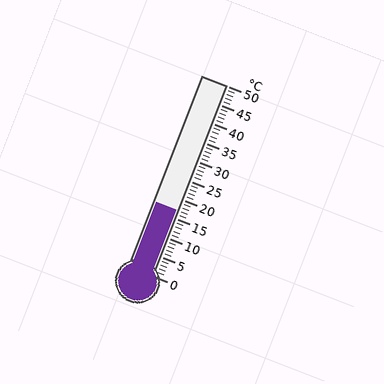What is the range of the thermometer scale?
The thermometer scale ranges from 0°C to 50°C.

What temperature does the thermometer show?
The thermometer shows approximately 17°C.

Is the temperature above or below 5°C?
The temperature is above 5°C.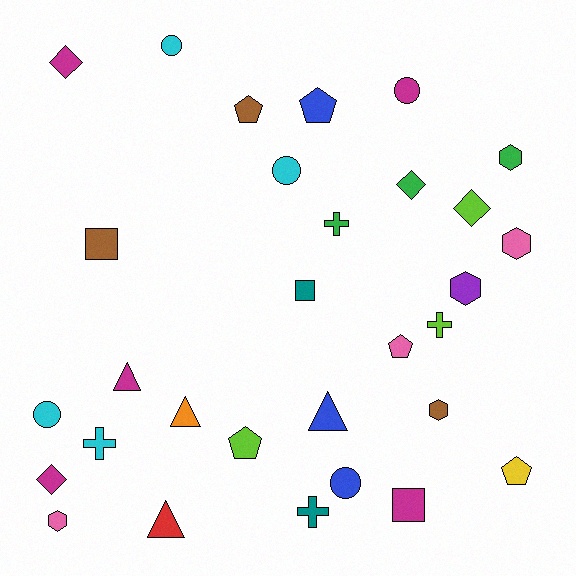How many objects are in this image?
There are 30 objects.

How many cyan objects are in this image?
There are 4 cyan objects.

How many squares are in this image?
There are 3 squares.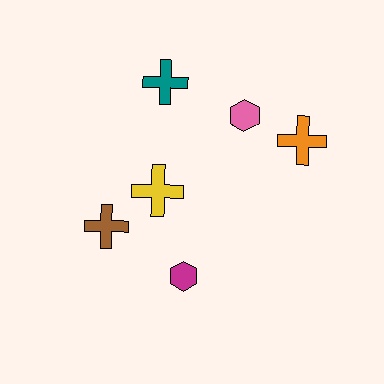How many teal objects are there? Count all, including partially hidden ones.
There is 1 teal object.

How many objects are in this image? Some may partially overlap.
There are 6 objects.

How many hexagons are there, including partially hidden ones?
There are 2 hexagons.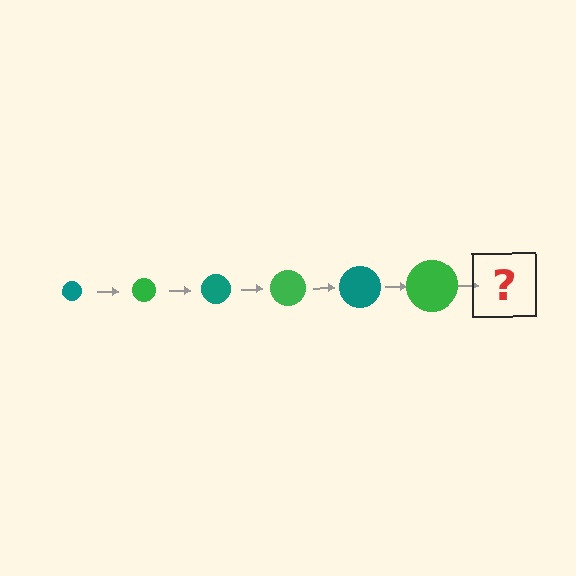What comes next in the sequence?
The next element should be a teal circle, larger than the previous one.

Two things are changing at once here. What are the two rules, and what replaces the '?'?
The two rules are that the circle grows larger each step and the color cycles through teal and green. The '?' should be a teal circle, larger than the previous one.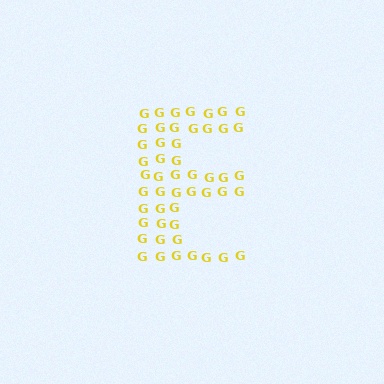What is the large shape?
The large shape is the letter E.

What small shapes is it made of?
It is made of small letter G's.